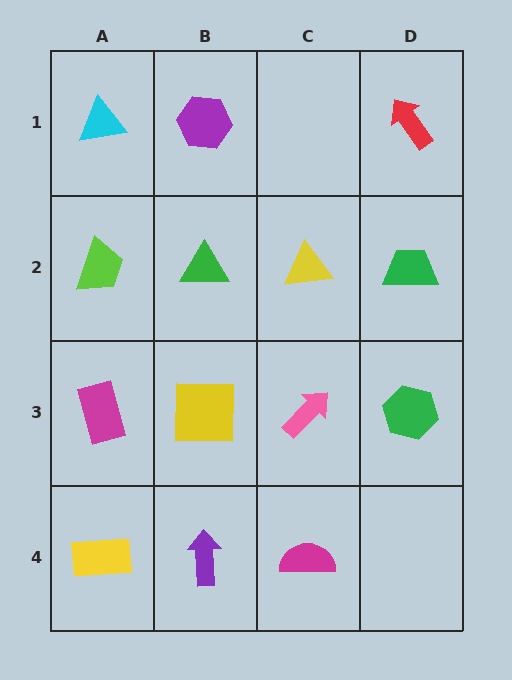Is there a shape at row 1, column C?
No, that cell is empty.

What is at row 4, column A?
A yellow rectangle.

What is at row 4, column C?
A magenta semicircle.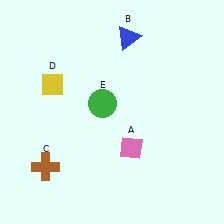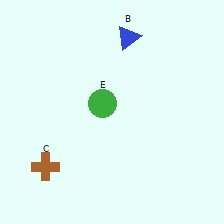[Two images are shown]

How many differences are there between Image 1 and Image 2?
There are 2 differences between the two images.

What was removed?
The yellow diamond (D), the pink diamond (A) were removed in Image 2.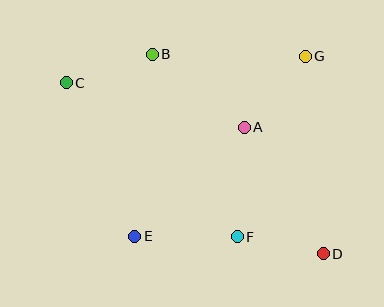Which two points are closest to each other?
Points D and F are closest to each other.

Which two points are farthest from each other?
Points C and D are farthest from each other.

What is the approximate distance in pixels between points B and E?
The distance between B and E is approximately 183 pixels.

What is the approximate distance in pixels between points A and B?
The distance between A and B is approximately 117 pixels.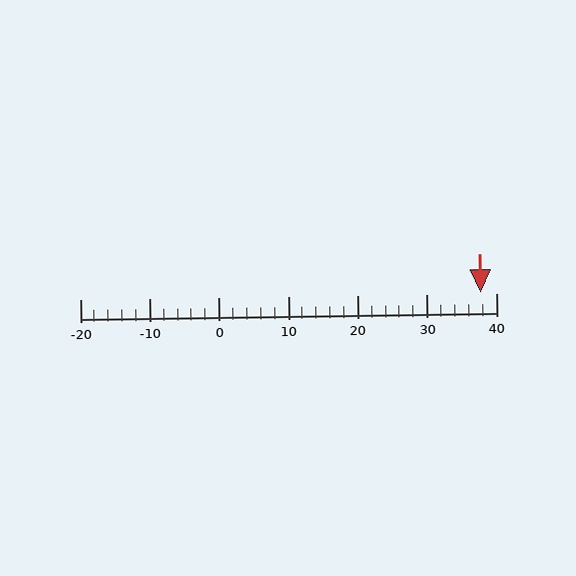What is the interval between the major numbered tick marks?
The major tick marks are spaced 10 units apart.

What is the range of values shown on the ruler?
The ruler shows values from -20 to 40.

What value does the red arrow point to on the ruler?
The red arrow points to approximately 38.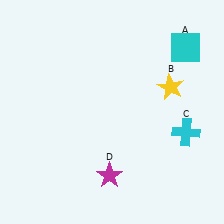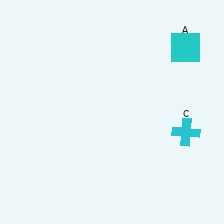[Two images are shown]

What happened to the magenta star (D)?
The magenta star (D) was removed in Image 2. It was in the bottom-left area of Image 1.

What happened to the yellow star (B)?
The yellow star (B) was removed in Image 2. It was in the top-right area of Image 1.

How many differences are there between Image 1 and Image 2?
There are 2 differences between the two images.